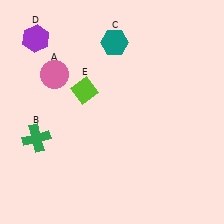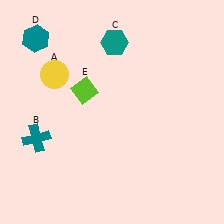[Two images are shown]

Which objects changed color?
A changed from pink to yellow. B changed from green to teal. D changed from purple to teal.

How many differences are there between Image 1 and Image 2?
There are 3 differences between the two images.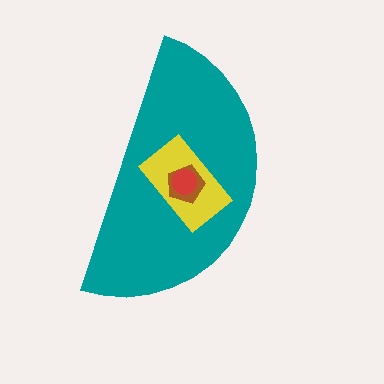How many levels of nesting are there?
4.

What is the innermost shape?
The red circle.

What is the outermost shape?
The teal semicircle.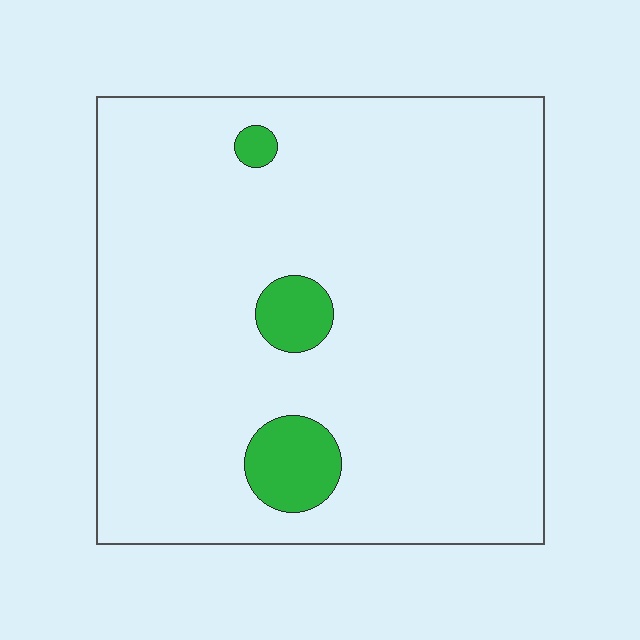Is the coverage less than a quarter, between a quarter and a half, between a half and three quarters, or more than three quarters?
Less than a quarter.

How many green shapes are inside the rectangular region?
3.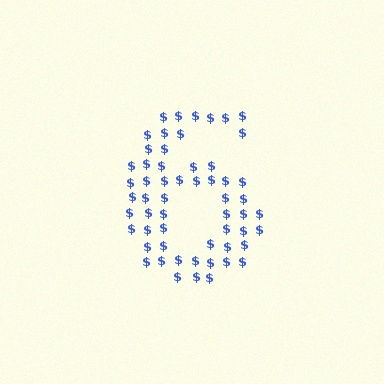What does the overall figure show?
The overall figure shows the digit 6.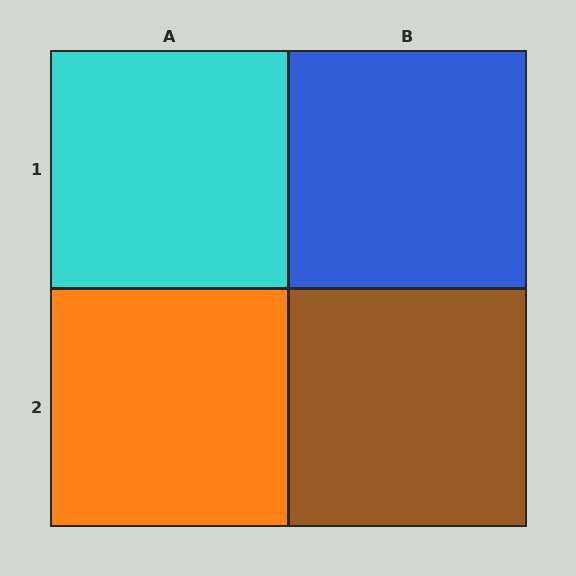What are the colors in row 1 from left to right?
Cyan, blue.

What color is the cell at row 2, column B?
Brown.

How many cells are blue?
1 cell is blue.